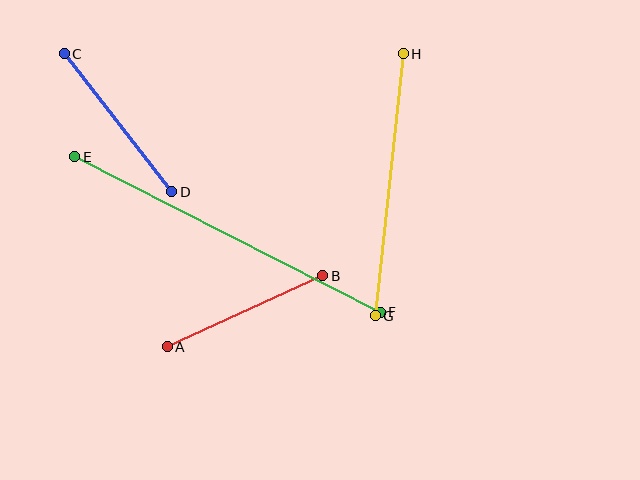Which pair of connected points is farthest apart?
Points E and F are farthest apart.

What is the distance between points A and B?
The distance is approximately 171 pixels.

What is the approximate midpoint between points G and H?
The midpoint is at approximately (389, 185) pixels.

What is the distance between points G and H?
The distance is approximately 263 pixels.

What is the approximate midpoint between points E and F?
The midpoint is at approximately (228, 235) pixels.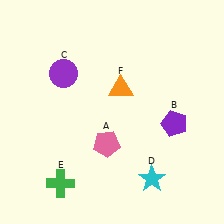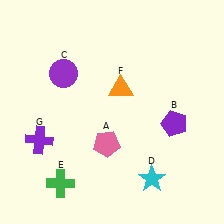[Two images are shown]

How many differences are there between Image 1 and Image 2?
There is 1 difference between the two images.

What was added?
A purple cross (G) was added in Image 2.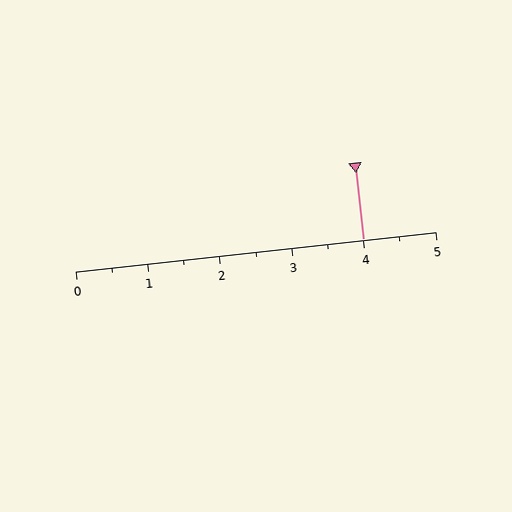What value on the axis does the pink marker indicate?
The marker indicates approximately 4.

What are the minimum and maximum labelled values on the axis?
The axis runs from 0 to 5.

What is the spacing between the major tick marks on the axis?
The major ticks are spaced 1 apart.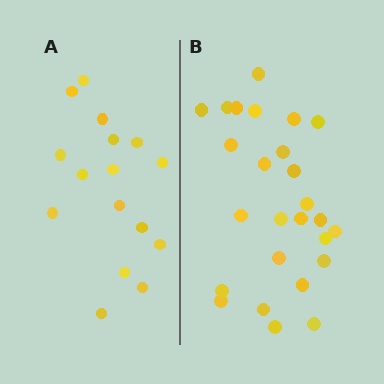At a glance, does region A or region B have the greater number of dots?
Region B (the right region) has more dots.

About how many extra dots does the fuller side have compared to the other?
Region B has roughly 10 or so more dots than region A.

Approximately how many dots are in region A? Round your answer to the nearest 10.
About 20 dots. (The exact count is 16, which rounds to 20.)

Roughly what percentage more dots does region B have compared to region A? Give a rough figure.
About 60% more.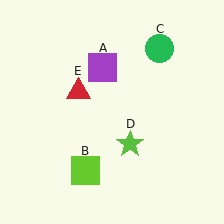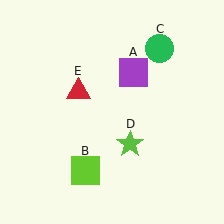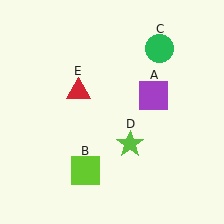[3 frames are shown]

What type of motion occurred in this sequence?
The purple square (object A) rotated clockwise around the center of the scene.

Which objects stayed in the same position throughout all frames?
Lime square (object B) and green circle (object C) and lime star (object D) and red triangle (object E) remained stationary.